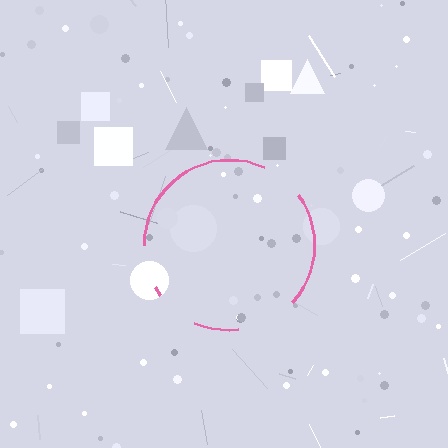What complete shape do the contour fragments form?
The contour fragments form a circle.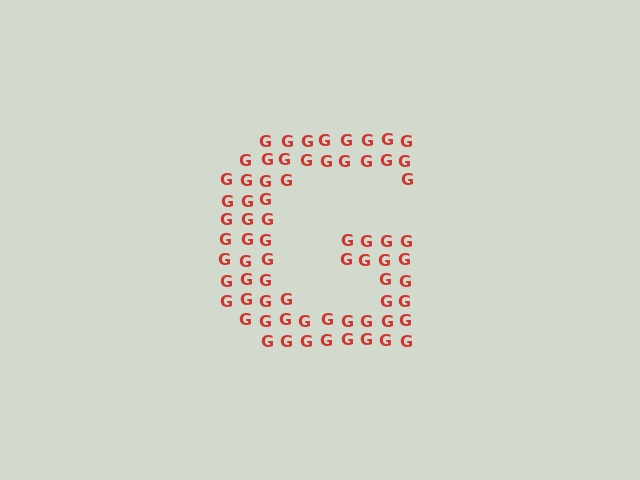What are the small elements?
The small elements are letter G's.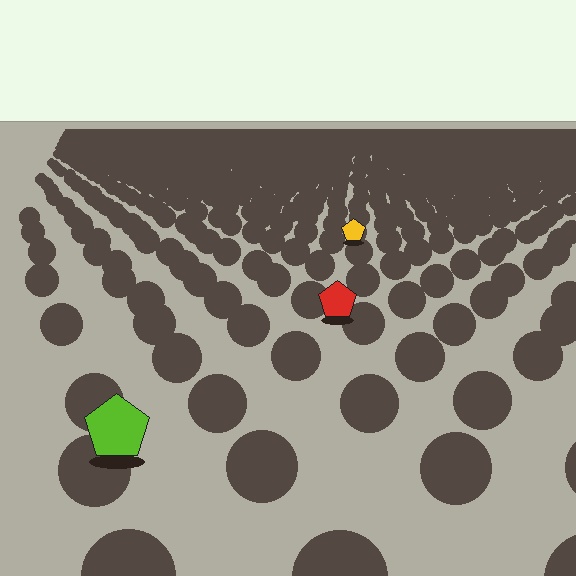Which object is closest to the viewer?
The lime pentagon is closest. The texture marks near it are larger and more spread out.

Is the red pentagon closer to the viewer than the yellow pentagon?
Yes. The red pentagon is closer — you can tell from the texture gradient: the ground texture is coarser near it.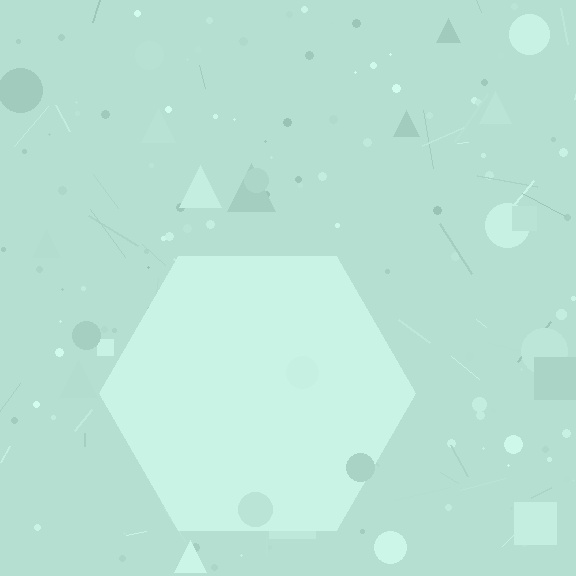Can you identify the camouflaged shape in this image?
The camouflaged shape is a hexagon.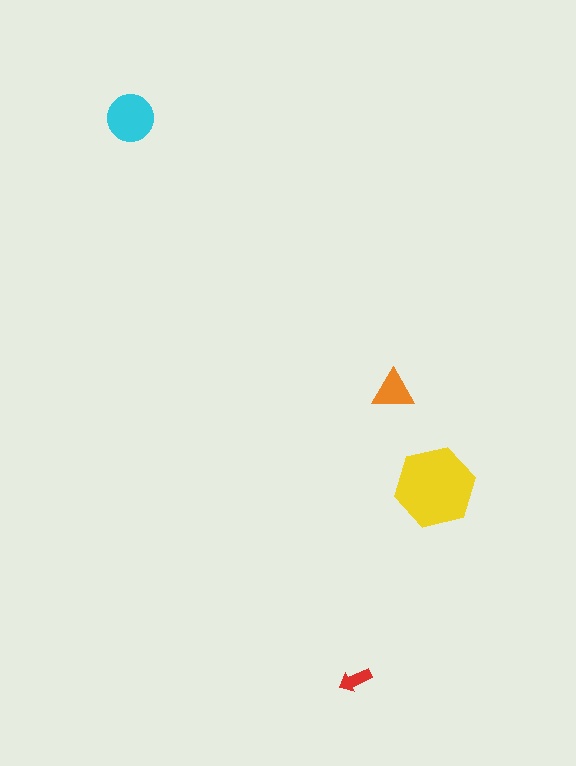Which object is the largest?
The yellow hexagon.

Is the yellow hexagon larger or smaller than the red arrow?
Larger.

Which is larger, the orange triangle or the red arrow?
The orange triangle.